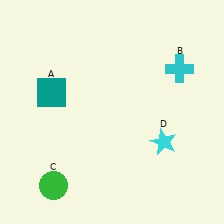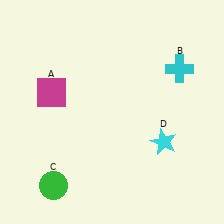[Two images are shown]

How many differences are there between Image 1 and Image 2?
There is 1 difference between the two images.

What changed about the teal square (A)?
In Image 1, A is teal. In Image 2, it changed to magenta.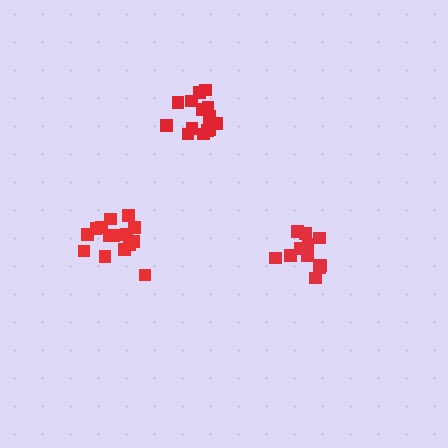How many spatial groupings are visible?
There are 3 spatial groupings.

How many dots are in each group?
Group 1: 11 dots, Group 2: 16 dots, Group 3: 15 dots (42 total).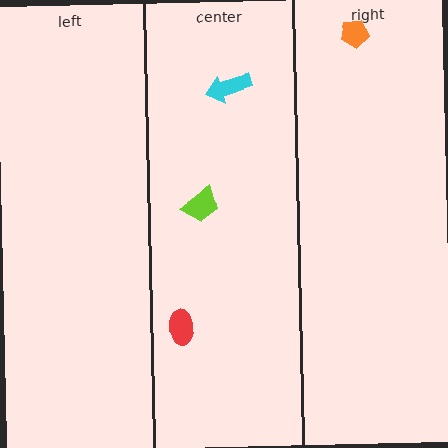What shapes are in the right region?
The orange pentagon.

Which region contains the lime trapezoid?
The center region.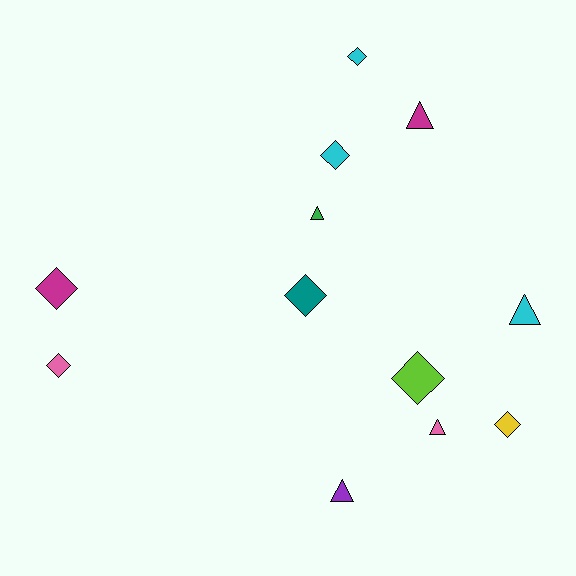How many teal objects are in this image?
There is 1 teal object.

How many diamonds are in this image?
There are 7 diamonds.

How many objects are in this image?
There are 12 objects.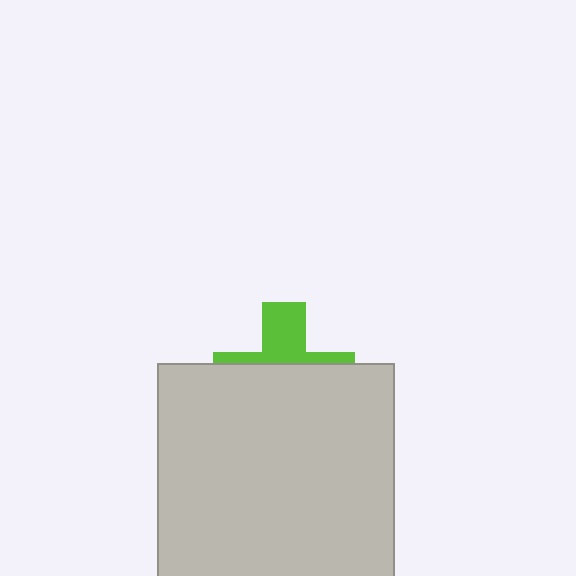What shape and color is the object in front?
The object in front is a light gray square.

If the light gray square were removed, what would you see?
You would see the complete lime cross.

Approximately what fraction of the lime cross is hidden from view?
Roughly 63% of the lime cross is hidden behind the light gray square.